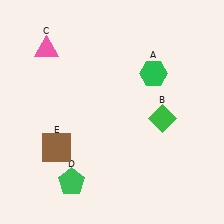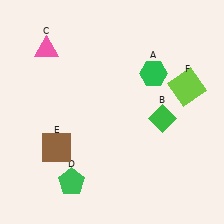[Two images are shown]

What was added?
A lime square (F) was added in Image 2.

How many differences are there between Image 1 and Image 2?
There is 1 difference between the two images.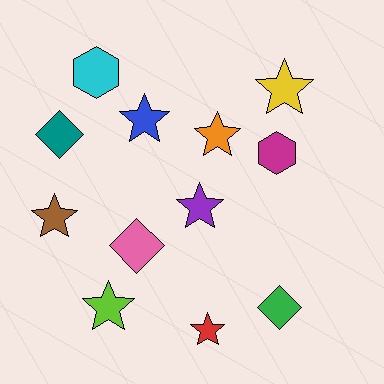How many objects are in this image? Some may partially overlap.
There are 12 objects.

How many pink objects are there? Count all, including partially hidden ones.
There is 1 pink object.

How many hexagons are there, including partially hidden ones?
There are 2 hexagons.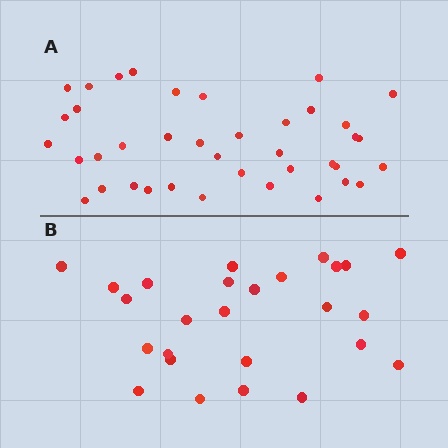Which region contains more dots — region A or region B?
Region A (the top region) has more dots.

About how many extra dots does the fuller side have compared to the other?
Region A has approximately 15 more dots than region B.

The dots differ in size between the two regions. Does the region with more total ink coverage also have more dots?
No. Region B has more total ink coverage because its dots are larger, but region A actually contains more individual dots. Total area can be misleading — the number of items is what matters here.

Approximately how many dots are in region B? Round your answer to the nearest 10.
About 30 dots. (The exact count is 26, which rounds to 30.)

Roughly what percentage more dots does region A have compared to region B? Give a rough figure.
About 50% more.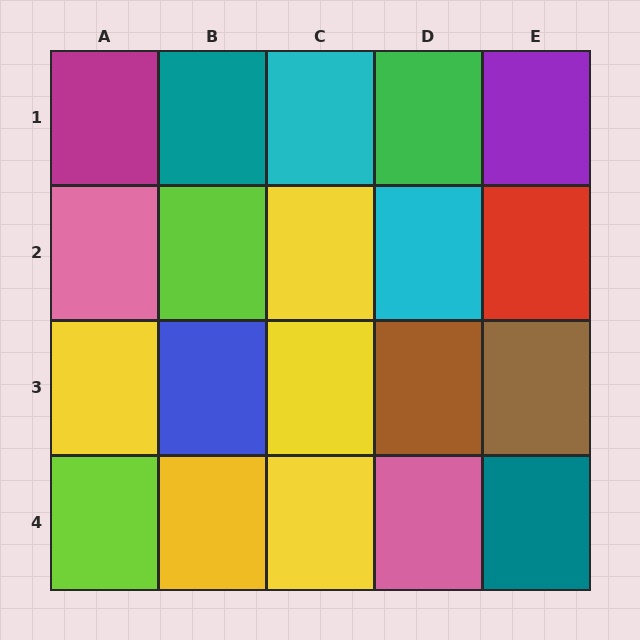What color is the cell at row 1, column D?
Green.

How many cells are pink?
2 cells are pink.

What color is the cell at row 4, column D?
Pink.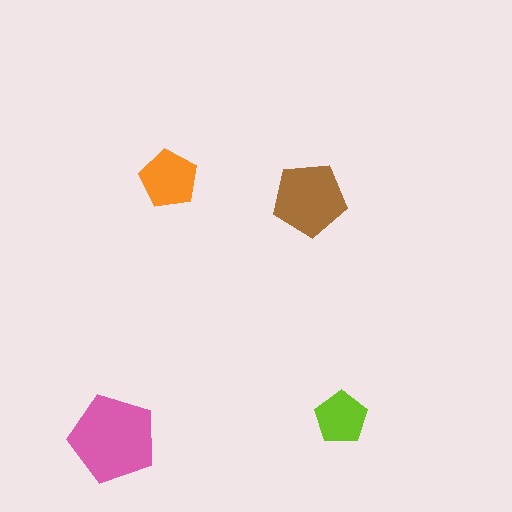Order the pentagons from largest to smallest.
the pink one, the brown one, the orange one, the lime one.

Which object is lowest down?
The pink pentagon is bottommost.